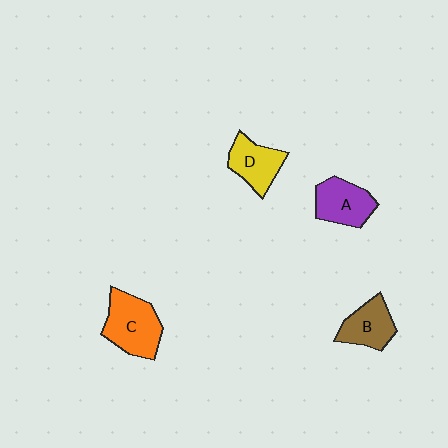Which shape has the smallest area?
Shape B (brown).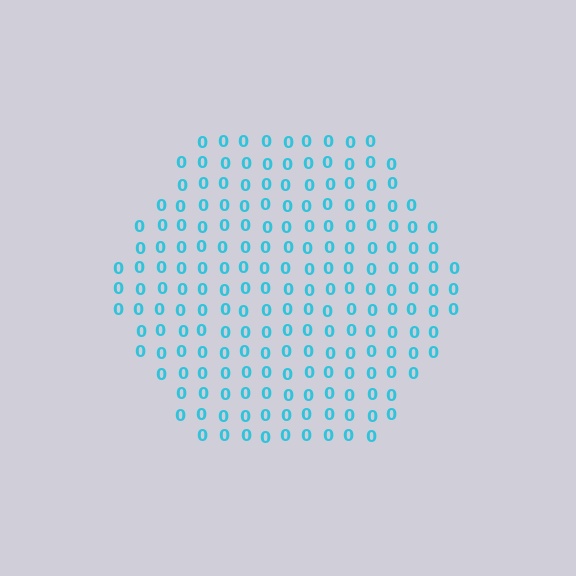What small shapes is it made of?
It is made of small digit 0's.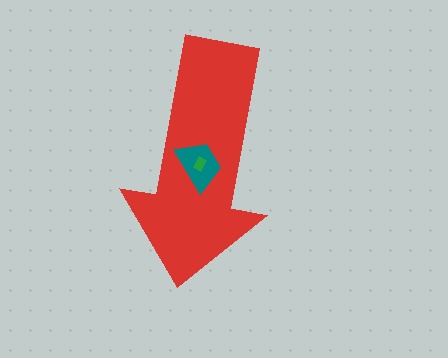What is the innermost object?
The green rectangle.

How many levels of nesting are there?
3.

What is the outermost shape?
The red arrow.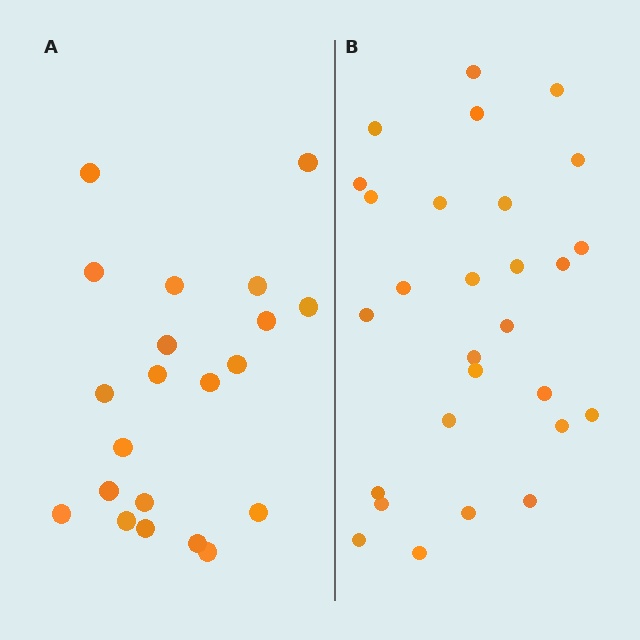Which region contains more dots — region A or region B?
Region B (the right region) has more dots.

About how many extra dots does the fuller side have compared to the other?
Region B has roughly 8 or so more dots than region A.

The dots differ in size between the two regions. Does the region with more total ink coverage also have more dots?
No. Region A has more total ink coverage because its dots are larger, but region B actually contains more individual dots. Total area can be misleading — the number of items is what matters here.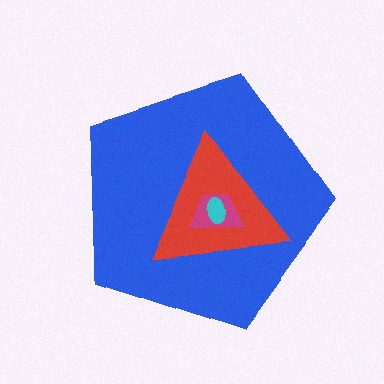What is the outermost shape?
The blue pentagon.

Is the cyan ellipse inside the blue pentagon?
Yes.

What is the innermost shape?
The cyan ellipse.